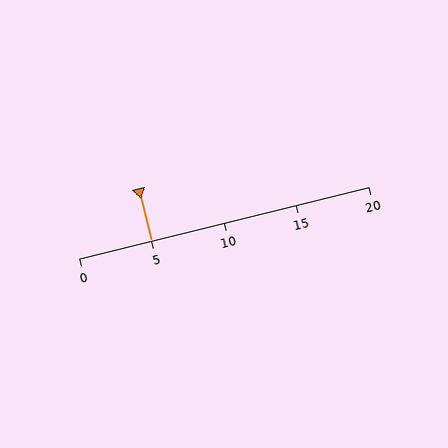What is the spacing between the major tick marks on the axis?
The major ticks are spaced 5 apart.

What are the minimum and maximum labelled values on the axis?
The axis runs from 0 to 20.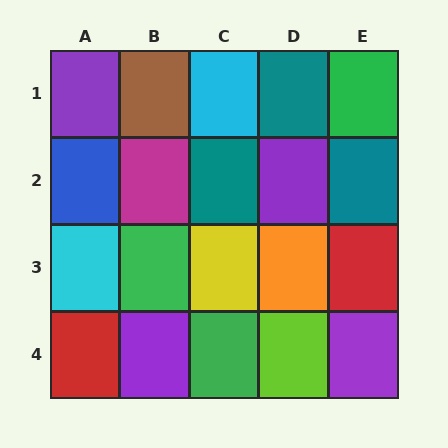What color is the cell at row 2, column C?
Teal.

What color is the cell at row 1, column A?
Purple.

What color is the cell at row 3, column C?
Yellow.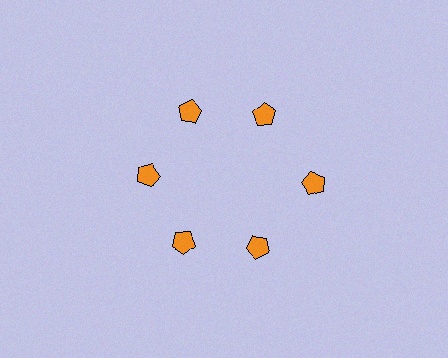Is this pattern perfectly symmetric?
No. The 6 orange pentagons are arranged in a ring, but one element near the 3 o'clock position is pushed outward from the center, breaking the 6-fold rotational symmetry.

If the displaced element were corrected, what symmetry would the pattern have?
It would have 6-fold rotational symmetry — the pattern would map onto itself every 60 degrees.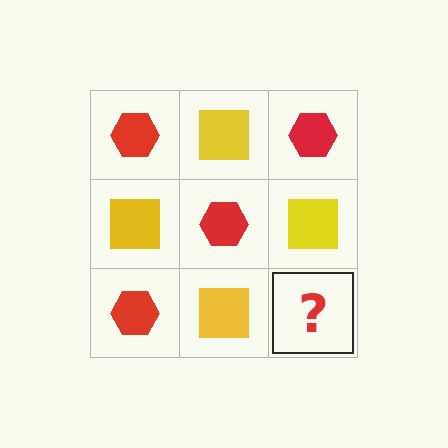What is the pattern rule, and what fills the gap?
The rule is that it alternates red hexagon and yellow square in a checkerboard pattern. The gap should be filled with a red hexagon.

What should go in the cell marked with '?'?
The missing cell should contain a red hexagon.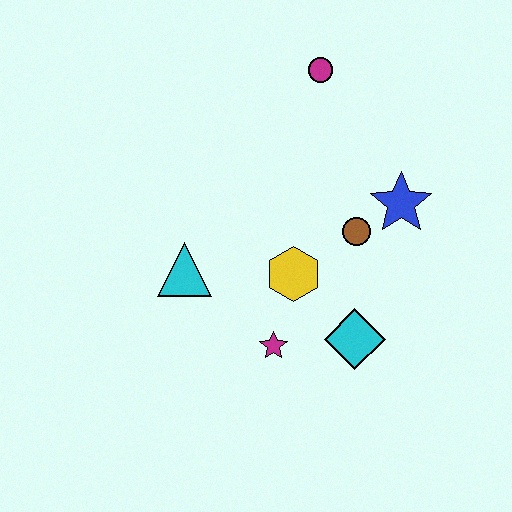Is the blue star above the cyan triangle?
Yes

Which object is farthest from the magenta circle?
The magenta star is farthest from the magenta circle.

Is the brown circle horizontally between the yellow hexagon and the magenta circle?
No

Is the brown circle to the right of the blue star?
No